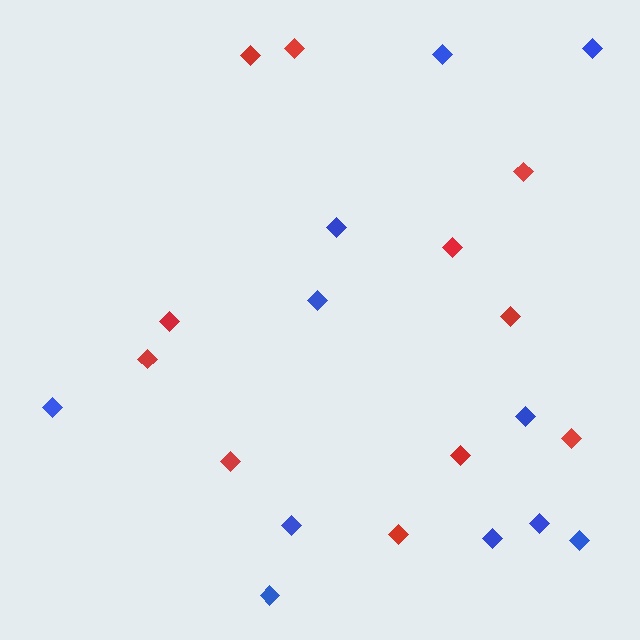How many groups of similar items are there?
There are 2 groups: one group of blue diamonds (11) and one group of red diamonds (11).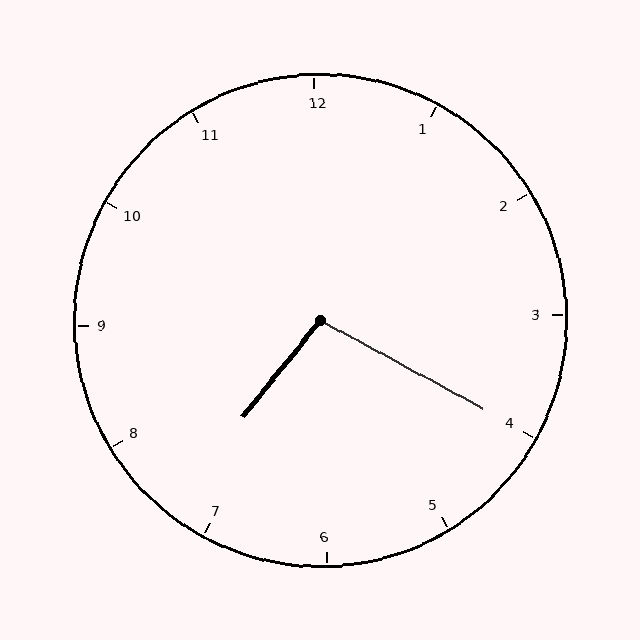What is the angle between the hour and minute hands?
Approximately 100 degrees.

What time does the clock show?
7:20.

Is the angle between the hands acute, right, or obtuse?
It is obtuse.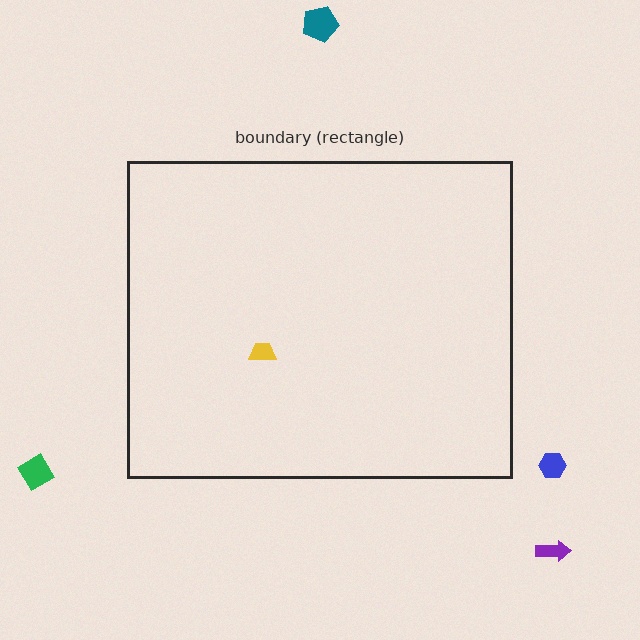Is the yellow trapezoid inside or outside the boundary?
Inside.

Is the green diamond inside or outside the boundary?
Outside.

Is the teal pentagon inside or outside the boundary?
Outside.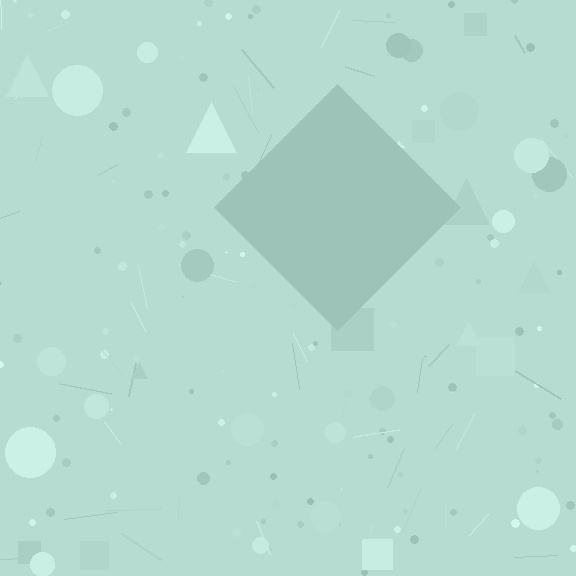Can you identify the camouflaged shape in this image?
The camouflaged shape is a diamond.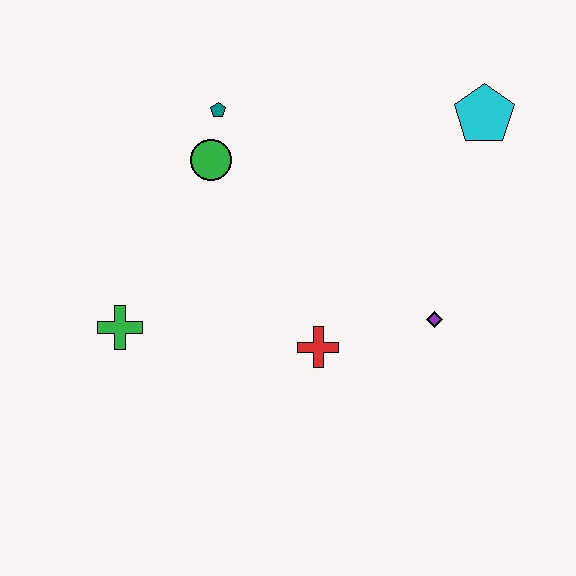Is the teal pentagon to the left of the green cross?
No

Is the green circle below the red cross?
No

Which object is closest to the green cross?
The green circle is closest to the green cross.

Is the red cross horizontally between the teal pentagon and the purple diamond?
Yes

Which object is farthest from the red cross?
The cyan pentagon is farthest from the red cross.